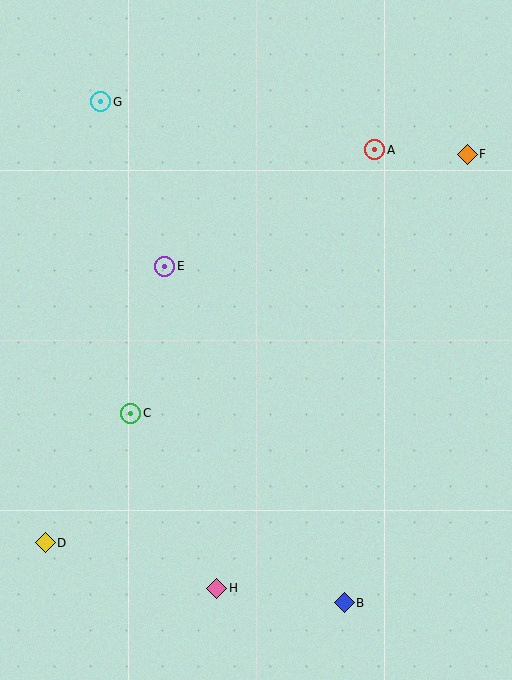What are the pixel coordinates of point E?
Point E is at (165, 266).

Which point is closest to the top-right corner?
Point F is closest to the top-right corner.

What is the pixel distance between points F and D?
The distance between F and D is 574 pixels.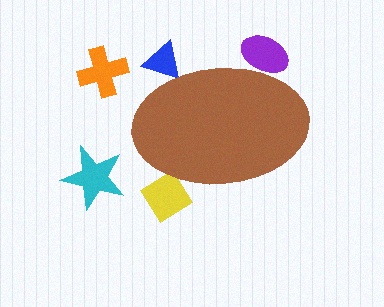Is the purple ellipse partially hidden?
Yes, the purple ellipse is partially hidden behind the brown ellipse.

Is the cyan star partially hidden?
No, the cyan star is fully visible.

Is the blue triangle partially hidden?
Yes, the blue triangle is partially hidden behind the brown ellipse.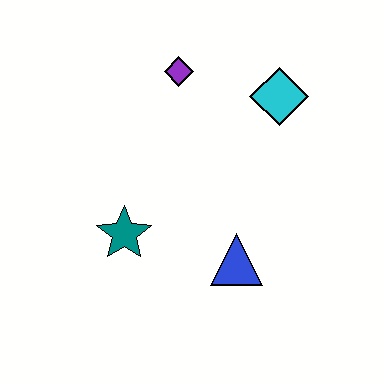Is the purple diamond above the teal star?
Yes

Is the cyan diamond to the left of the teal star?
No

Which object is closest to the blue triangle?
The teal star is closest to the blue triangle.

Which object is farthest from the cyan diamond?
The teal star is farthest from the cyan diamond.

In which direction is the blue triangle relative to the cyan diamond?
The blue triangle is below the cyan diamond.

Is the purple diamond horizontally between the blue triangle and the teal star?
Yes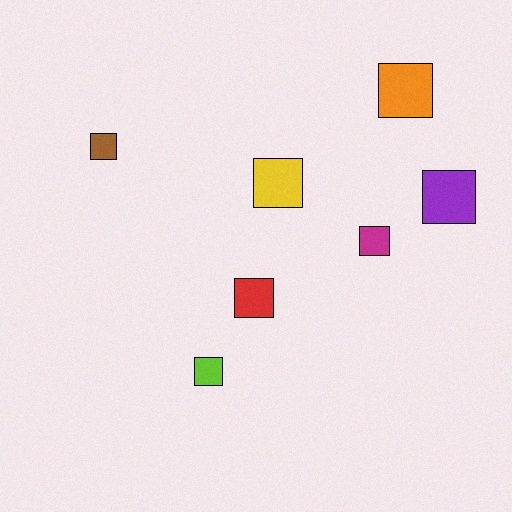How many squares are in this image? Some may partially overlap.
There are 7 squares.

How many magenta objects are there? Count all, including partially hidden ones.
There is 1 magenta object.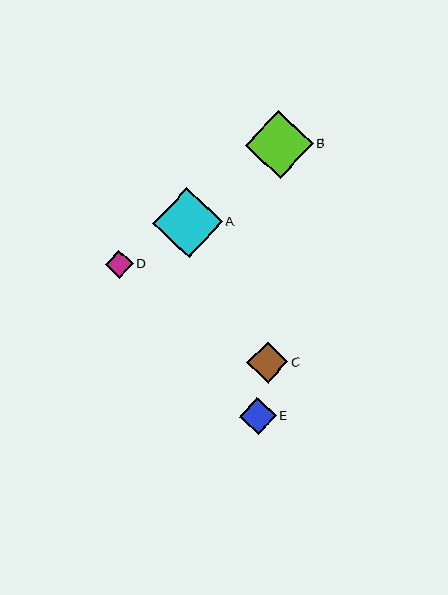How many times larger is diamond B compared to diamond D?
Diamond B is approximately 2.4 times the size of diamond D.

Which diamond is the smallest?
Diamond D is the smallest with a size of approximately 28 pixels.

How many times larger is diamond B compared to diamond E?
Diamond B is approximately 1.8 times the size of diamond E.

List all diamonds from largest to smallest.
From largest to smallest: A, B, C, E, D.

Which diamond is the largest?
Diamond A is the largest with a size of approximately 70 pixels.